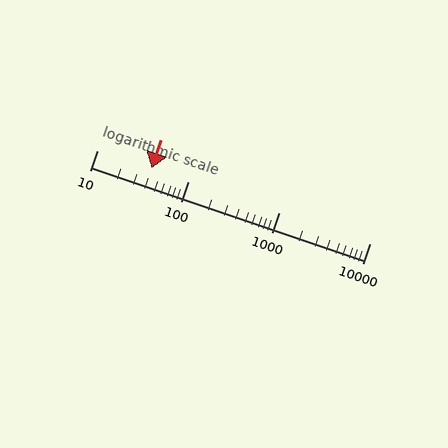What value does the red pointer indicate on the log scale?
The pointer indicates approximately 40.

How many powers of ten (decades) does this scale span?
The scale spans 3 decades, from 10 to 10000.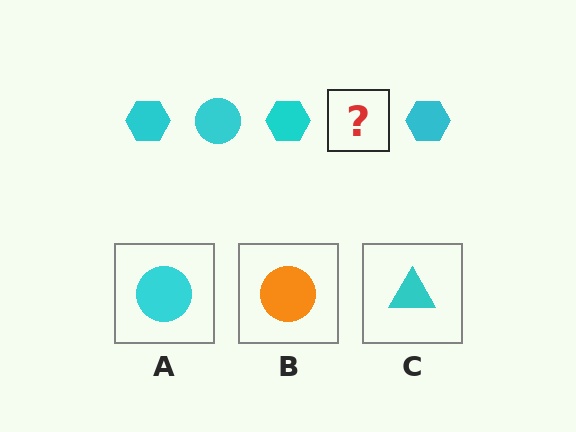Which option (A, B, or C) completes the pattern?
A.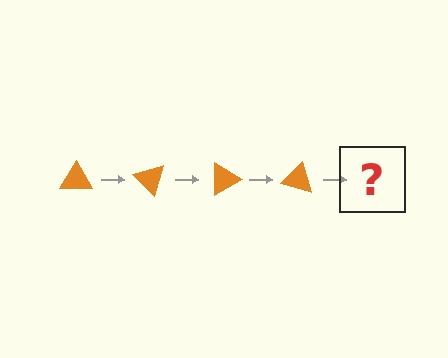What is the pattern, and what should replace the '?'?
The pattern is that the triangle rotates 45 degrees each step. The '?' should be an orange triangle rotated 180 degrees.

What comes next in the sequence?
The next element should be an orange triangle rotated 180 degrees.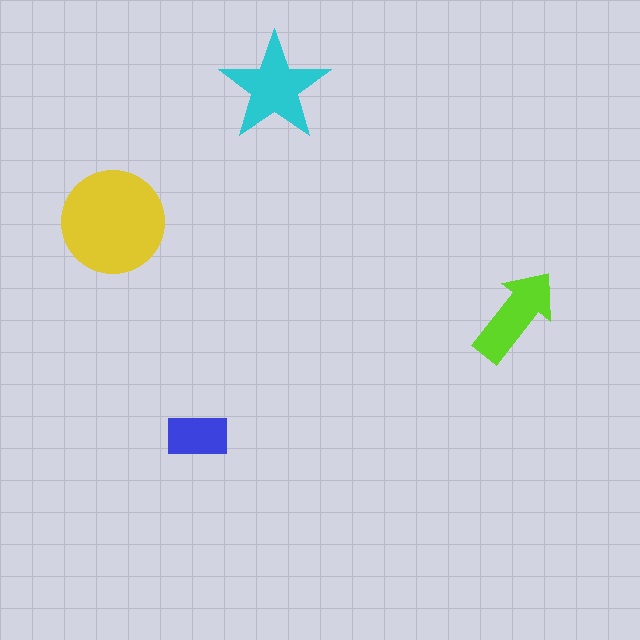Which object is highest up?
The cyan star is topmost.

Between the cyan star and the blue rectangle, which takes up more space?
The cyan star.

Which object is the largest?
The yellow circle.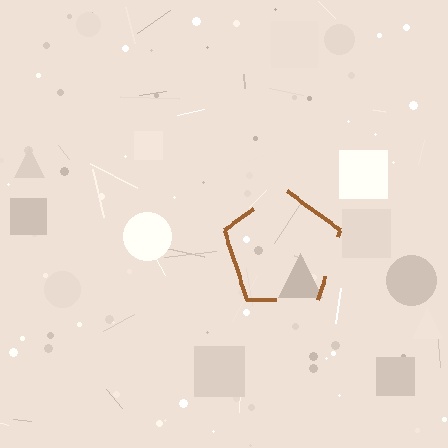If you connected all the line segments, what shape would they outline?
They would outline a pentagon.